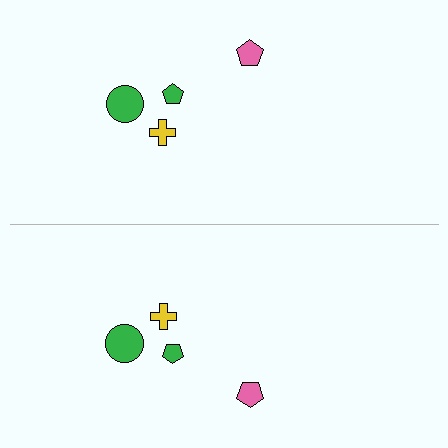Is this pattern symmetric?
Yes, this pattern has bilateral (reflection) symmetry.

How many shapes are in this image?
There are 8 shapes in this image.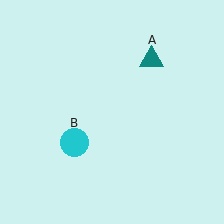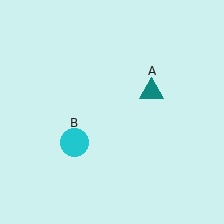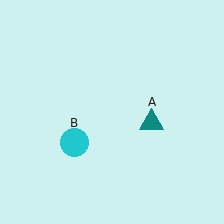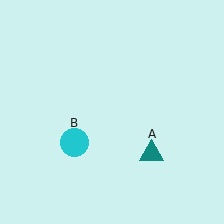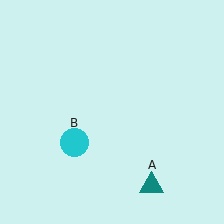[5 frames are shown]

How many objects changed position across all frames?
1 object changed position: teal triangle (object A).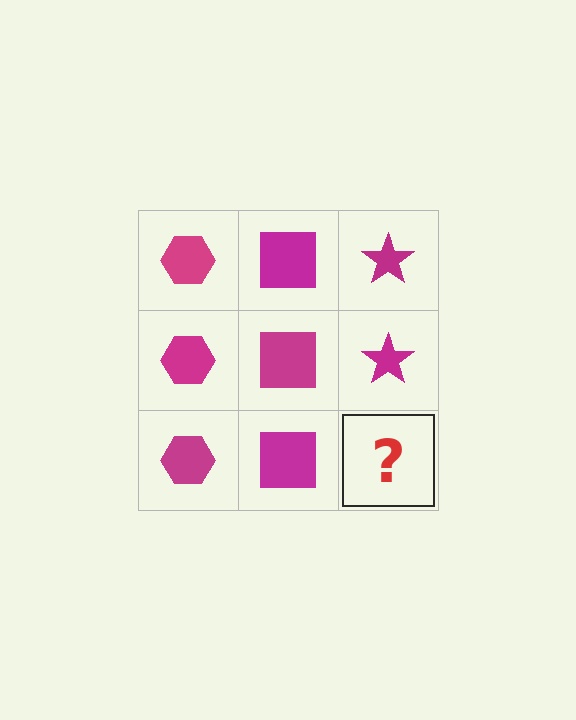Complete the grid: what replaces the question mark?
The question mark should be replaced with a magenta star.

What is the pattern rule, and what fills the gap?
The rule is that each column has a consistent shape. The gap should be filled with a magenta star.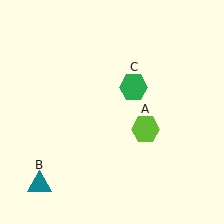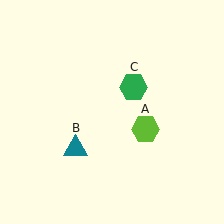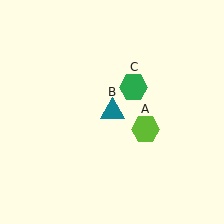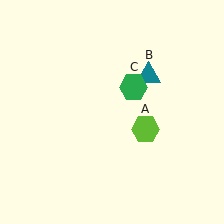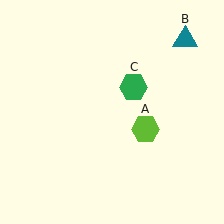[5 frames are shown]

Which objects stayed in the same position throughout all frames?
Lime hexagon (object A) and green hexagon (object C) remained stationary.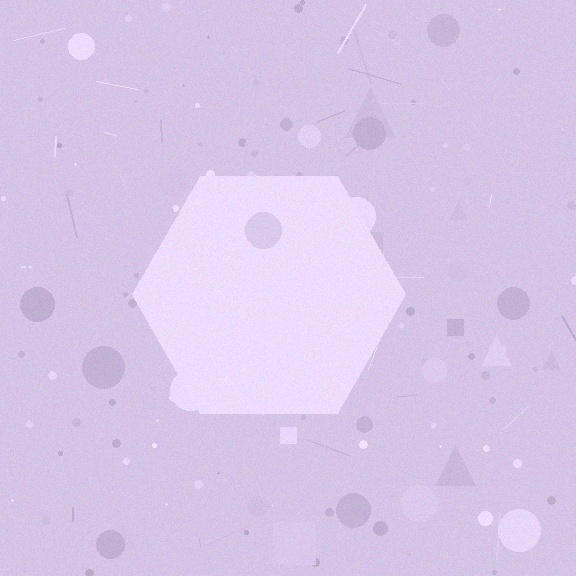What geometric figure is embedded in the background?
A hexagon is embedded in the background.